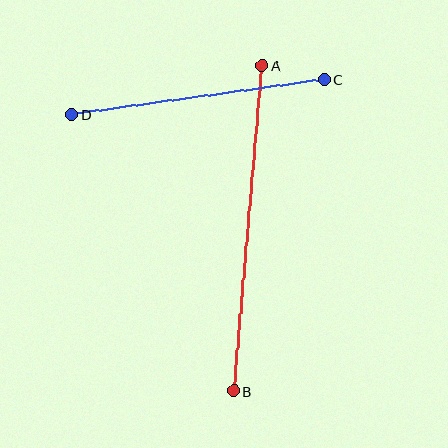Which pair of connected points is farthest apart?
Points A and B are farthest apart.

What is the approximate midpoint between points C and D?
The midpoint is at approximately (198, 97) pixels.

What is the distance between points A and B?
The distance is approximately 327 pixels.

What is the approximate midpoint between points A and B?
The midpoint is at approximately (248, 228) pixels.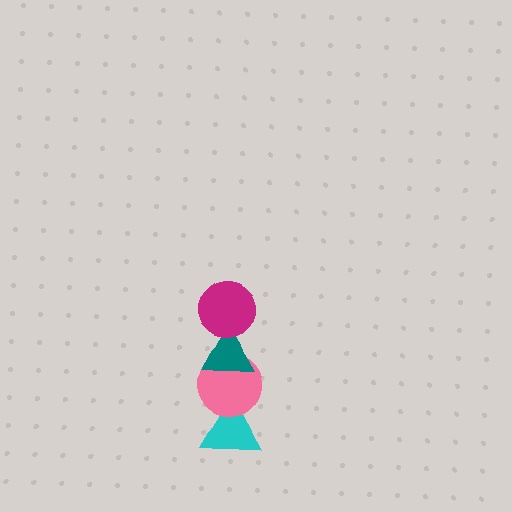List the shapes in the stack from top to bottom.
From top to bottom: the magenta circle, the teal triangle, the pink circle, the cyan triangle.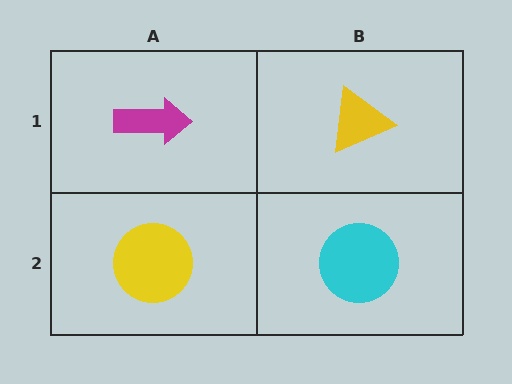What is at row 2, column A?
A yellow circle.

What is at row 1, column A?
A magenta arrow.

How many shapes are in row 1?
2 shapes.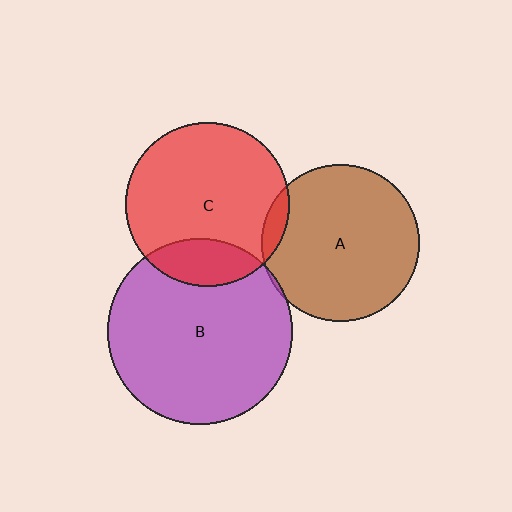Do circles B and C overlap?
Yes.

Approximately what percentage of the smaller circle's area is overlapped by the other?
Approximately 20%.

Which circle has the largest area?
Circle B (purple).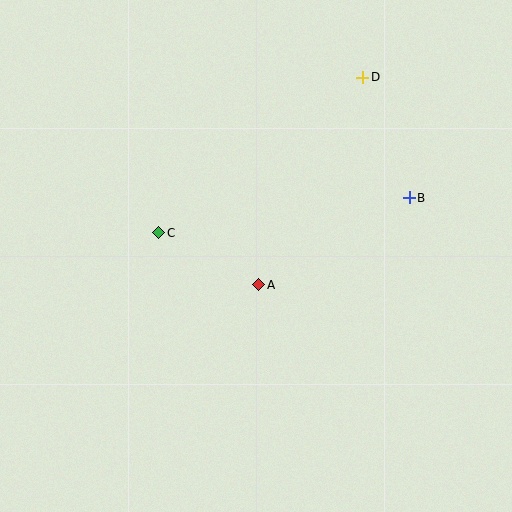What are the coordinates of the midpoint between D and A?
The midpoint between D and A is at (311, 181).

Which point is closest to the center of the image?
Point A at (258, 285) is closest to the center.